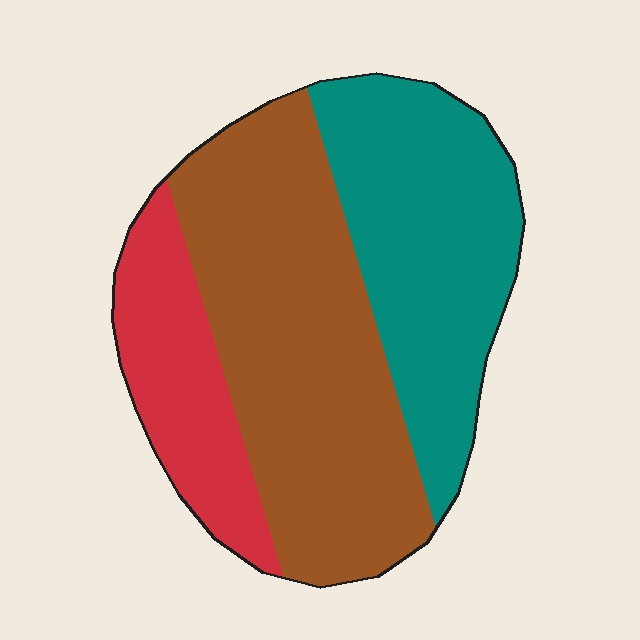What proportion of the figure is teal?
Teal takes up between a quarter and a half of the figure.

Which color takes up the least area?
Red, at roughly 20%.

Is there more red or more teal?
Teal.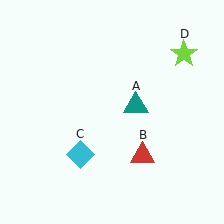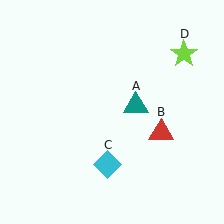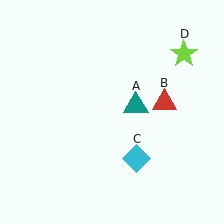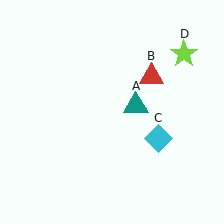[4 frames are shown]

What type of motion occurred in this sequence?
The red triangle (object B), cyan diamond (object C) rotated counterclockwise around the center of the scene.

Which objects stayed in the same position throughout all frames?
Teal triangle (object A) and lime star (object D) remained stationary.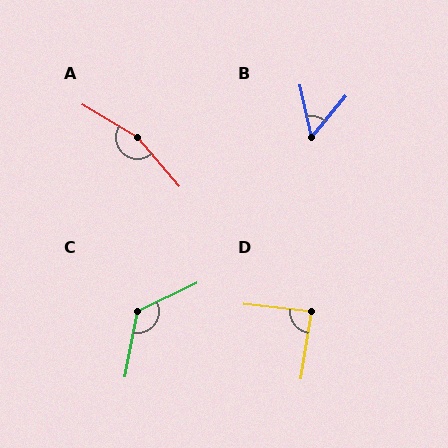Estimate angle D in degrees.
Approximately 88 degrees.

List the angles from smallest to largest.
B (53°), D (88°), C (126°), A (161°).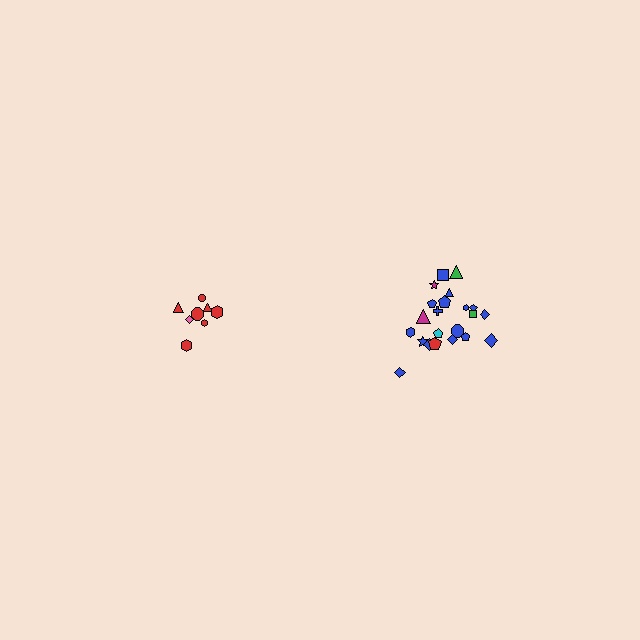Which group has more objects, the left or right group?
The right group.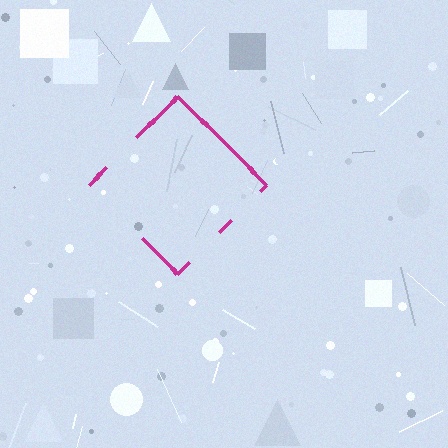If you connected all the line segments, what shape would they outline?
They would outline a diamond.